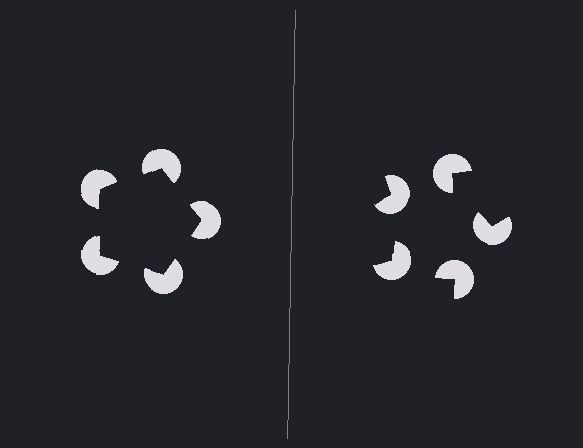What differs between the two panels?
The pac-man discs are positioned identically on both sides; only the wedge orientations differ. On the left they align to a pentagon; on the right they are misaligned.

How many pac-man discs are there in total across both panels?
10 — 5 on each side.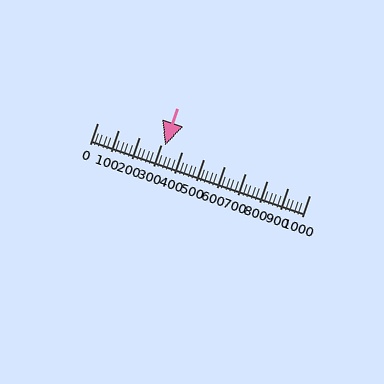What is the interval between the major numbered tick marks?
The major tick marks are spaced 100 units apart.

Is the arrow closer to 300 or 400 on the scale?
The arrow is closer to 300.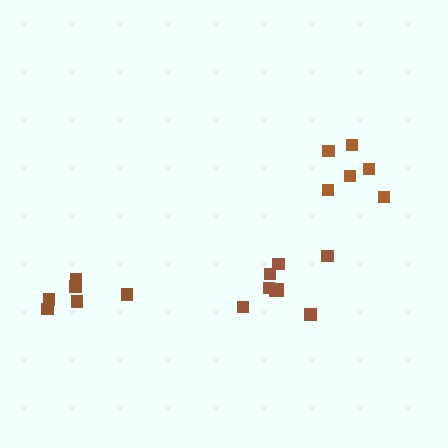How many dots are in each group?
Group 1: 6 dots, Group 2: 9 dots, Group 3: 6 dots (21 total).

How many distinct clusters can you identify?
There are 3 distinct clusters.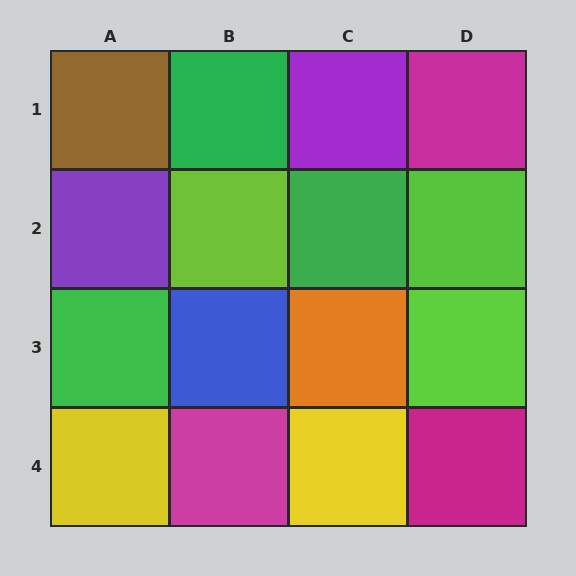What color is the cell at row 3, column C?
Orange.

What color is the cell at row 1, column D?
Magenta.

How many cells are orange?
1 cell is orange.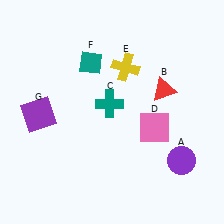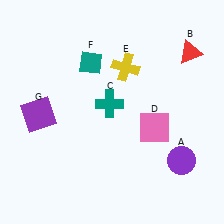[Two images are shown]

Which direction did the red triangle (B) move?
The red triangle (B) moved up.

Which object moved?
The red triangle (B) moved up.